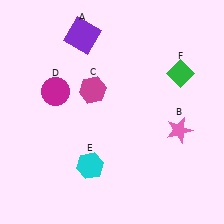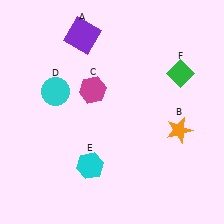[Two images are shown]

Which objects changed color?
B changed from pink to orange. D changed from magenta to cyan.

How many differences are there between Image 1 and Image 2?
There are 2 differences between the two images.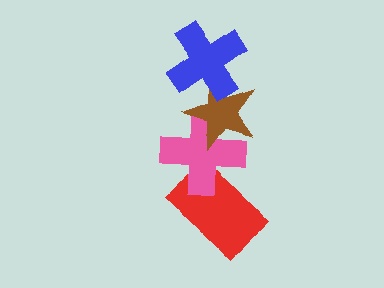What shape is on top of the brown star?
The blue cross is on top of the brown star.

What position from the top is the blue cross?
The blue cross is 1st from the top.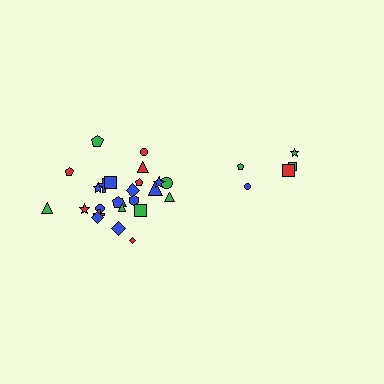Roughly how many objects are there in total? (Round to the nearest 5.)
Roughly 30 objects in total.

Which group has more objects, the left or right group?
The left group.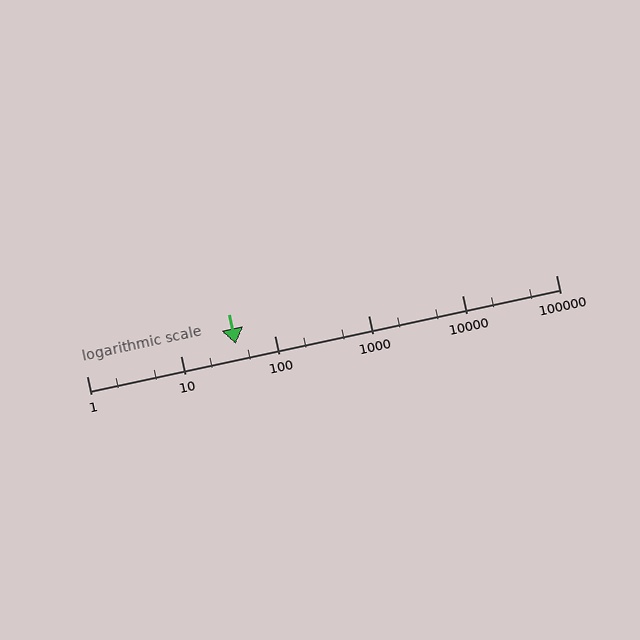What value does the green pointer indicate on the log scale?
The pointer indicates approximately 39.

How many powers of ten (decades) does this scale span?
The scale spans 5 decades, from 1 to 100000.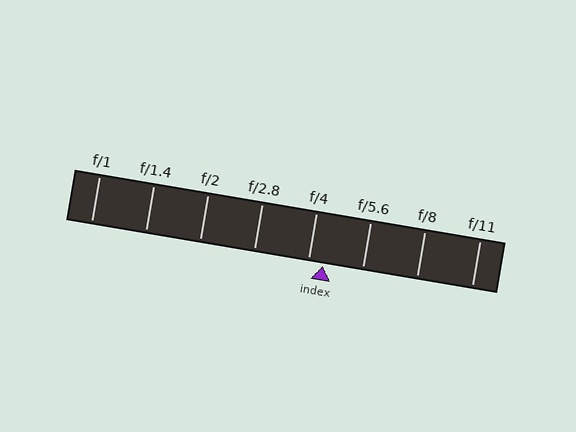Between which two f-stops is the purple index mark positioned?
The index mark is between f/4 and f/5.6.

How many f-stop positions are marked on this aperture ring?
There are 8 f-stop positions marked.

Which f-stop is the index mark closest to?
The index mark is closest to f/4.